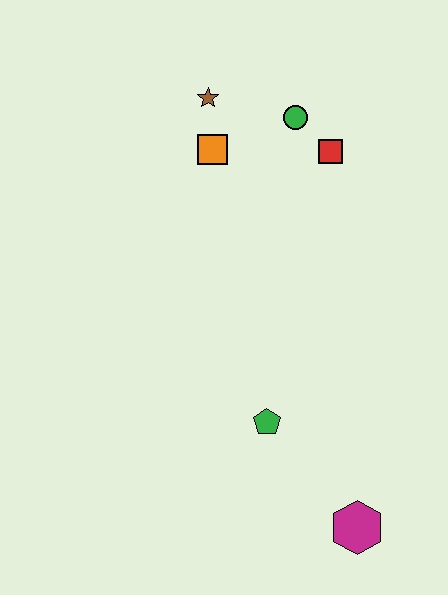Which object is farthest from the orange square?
The magenta hexagon is farthest from the orange square.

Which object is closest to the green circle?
The red square is closest to the green circle.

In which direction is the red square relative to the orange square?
The red square is to the right of the orange square.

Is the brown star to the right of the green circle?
No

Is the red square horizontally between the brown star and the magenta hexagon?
Yes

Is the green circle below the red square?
No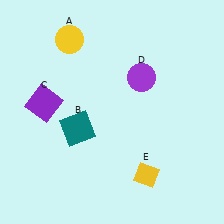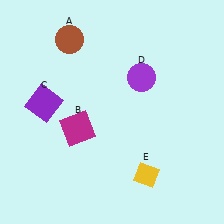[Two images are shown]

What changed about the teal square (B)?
In Image 1, B is teal. In Image 2, it changed to magenta.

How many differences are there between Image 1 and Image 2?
There are 2 differences between the two images.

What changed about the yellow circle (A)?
In Image 1, A is yellow. In Image 2, it changed to brown.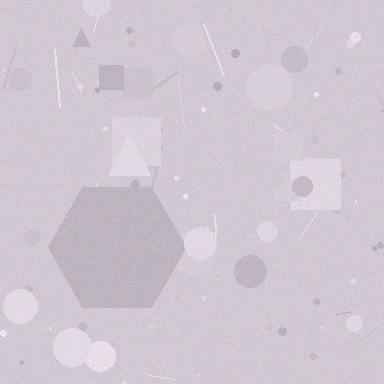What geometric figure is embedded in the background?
A hexagon is embedded in the background.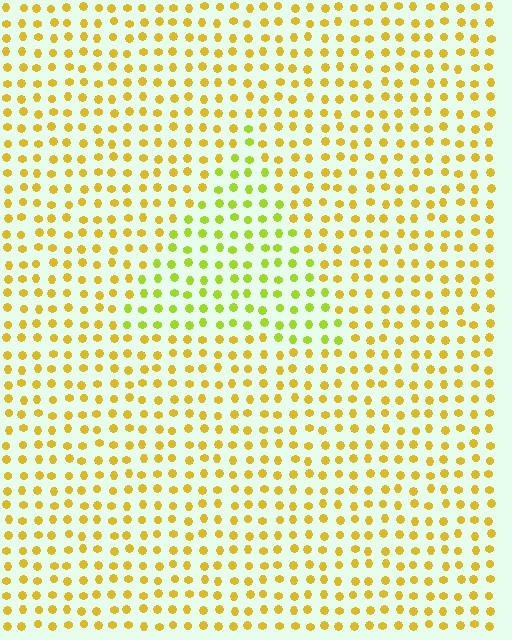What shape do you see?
I see a triangle.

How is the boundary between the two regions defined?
The boundary is defined purely by a slight shift in hue (about 32 degrees). Spacing, size, and orientation are identical on both sides.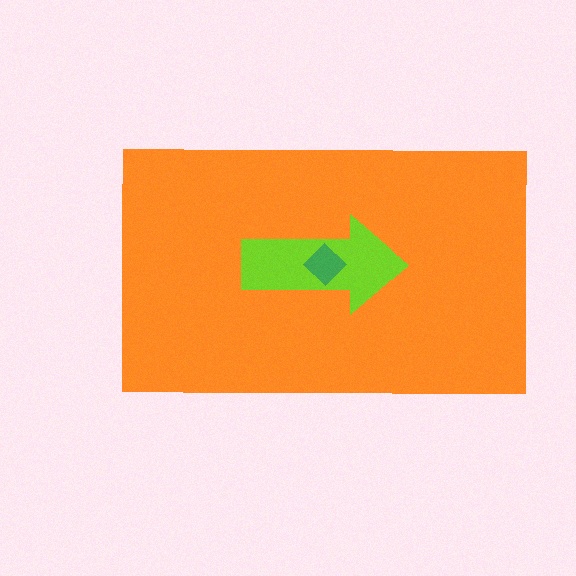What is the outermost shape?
The orange rectangle.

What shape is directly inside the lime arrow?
The green diamond.